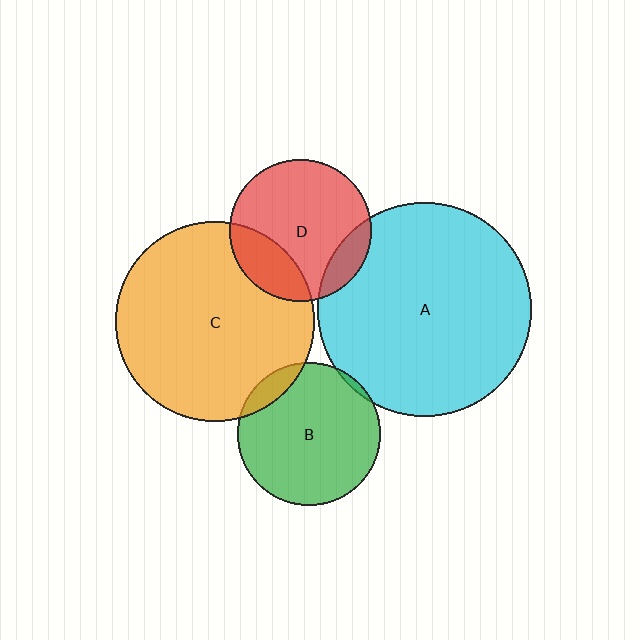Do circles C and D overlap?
Yes.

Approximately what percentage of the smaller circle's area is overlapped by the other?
Approximately 25%.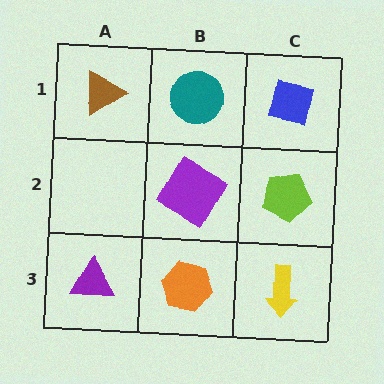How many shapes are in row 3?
3 shapes.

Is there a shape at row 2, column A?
No, that cell is empty.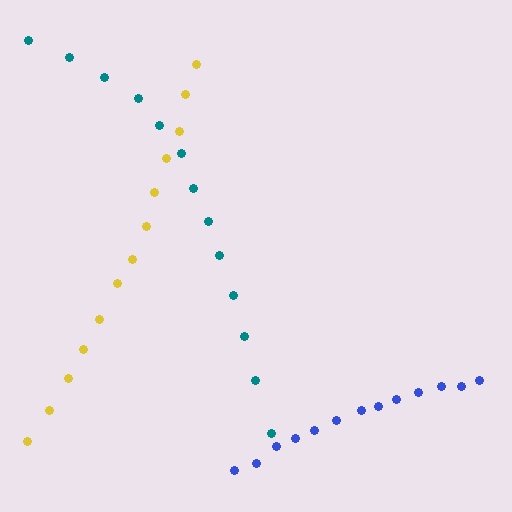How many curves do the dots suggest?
There are 3 distinct paths.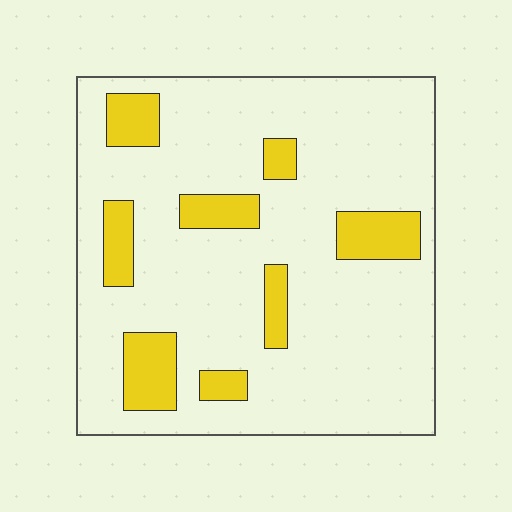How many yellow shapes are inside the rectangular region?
8.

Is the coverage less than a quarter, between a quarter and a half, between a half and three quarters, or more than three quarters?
Less than a quarter.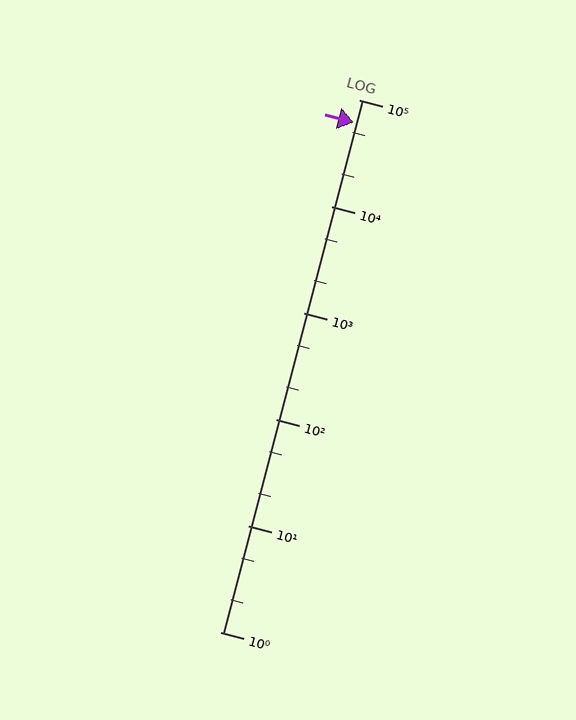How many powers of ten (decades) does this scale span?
The scale spans 5 decades, from 1 to 100000.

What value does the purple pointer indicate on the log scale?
The pointer indicates approximately 61000.